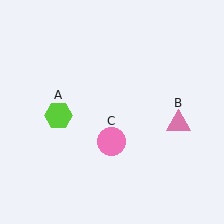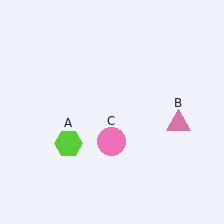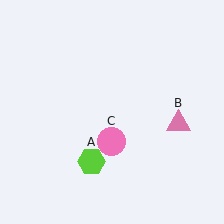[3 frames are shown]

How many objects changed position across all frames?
1 object changed position: lime hexagon (object A).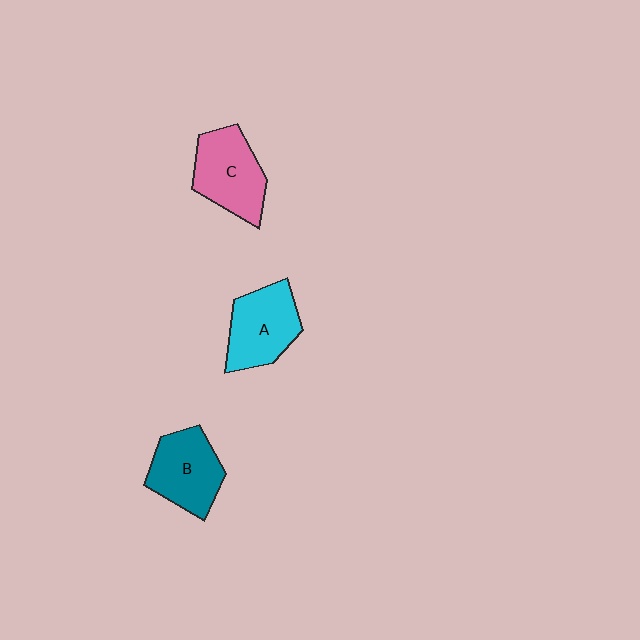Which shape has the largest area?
Shape C (pink).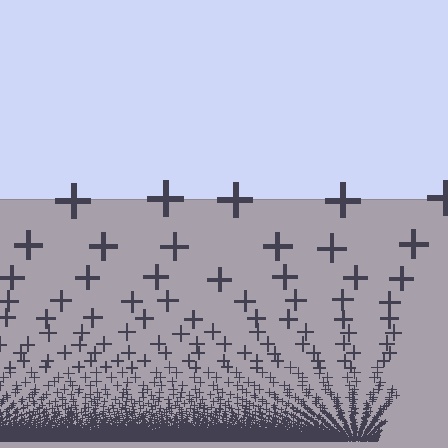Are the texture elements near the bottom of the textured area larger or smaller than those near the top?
Smaller. The gradient is inverted — elements near the bottom are smaller and denser.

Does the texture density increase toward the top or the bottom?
Density increases toward the bottom.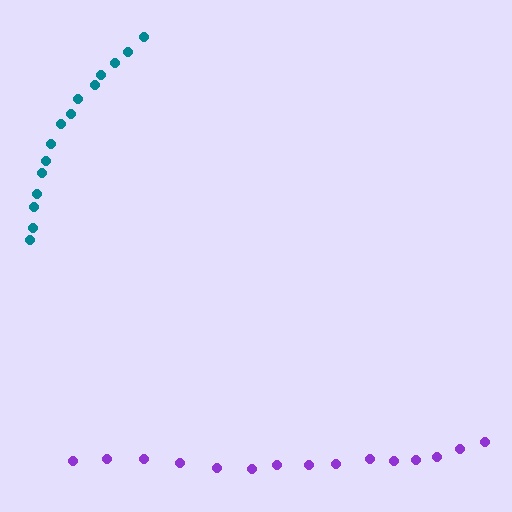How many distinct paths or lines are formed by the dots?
There are 2 distinct paths.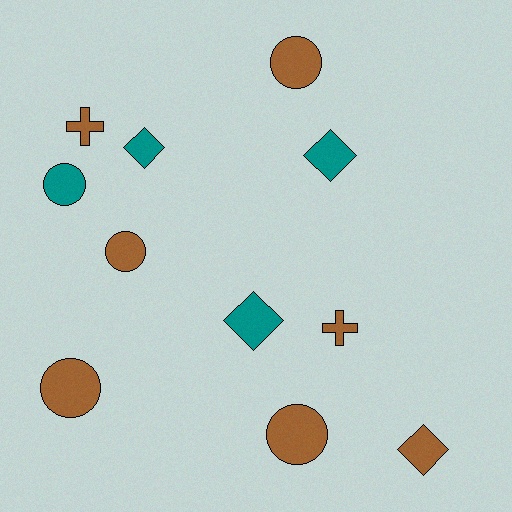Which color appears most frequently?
Brown, with 7 objects.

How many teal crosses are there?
There are no teal crosses.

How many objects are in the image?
There are 11 objects.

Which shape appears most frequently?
Circle, with 5 objects.